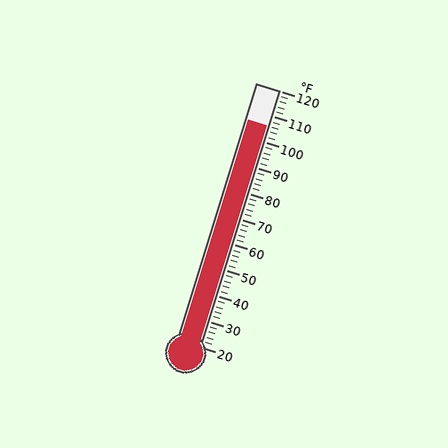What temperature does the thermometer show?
The thermometer shows approximately 106°F.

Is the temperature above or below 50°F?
The temperature is above 50°F.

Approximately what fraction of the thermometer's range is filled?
The thermometer is filled to approximately 85% of its range.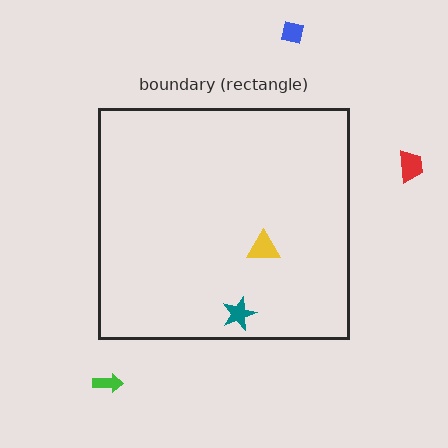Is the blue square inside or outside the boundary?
Outside.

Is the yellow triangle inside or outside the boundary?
Inside.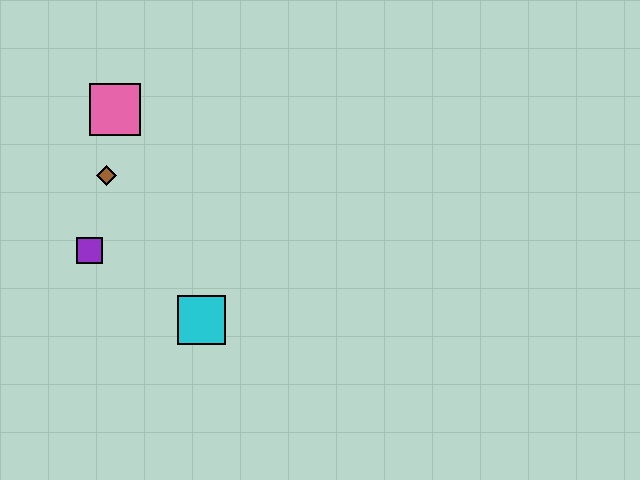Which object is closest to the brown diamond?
The pink square is closest to the brown diamond.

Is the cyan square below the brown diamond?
Yes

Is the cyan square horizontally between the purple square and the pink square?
No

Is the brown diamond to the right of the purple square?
Yes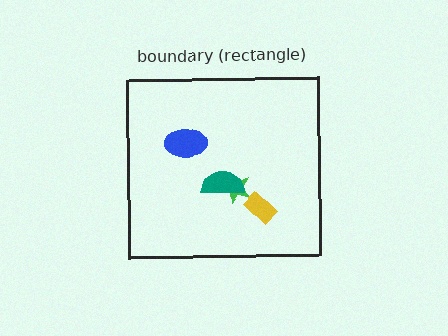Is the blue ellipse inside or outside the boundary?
Inside.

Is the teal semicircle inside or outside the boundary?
Inside.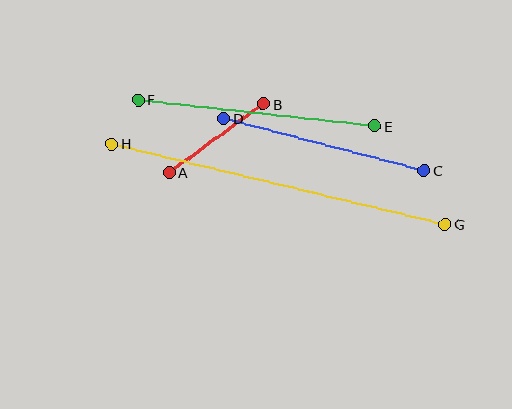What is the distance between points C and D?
The distance is approximately 207 pixels.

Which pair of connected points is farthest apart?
Points G and H are farthest apart.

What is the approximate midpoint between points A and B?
The midpoint is at approximately (216, 138) pixels.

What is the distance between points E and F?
The distance is approximately 238 pixels.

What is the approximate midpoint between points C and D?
The midpoint is at approximately (324, 145) pixels.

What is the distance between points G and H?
The distance is approximately 343 pixels.